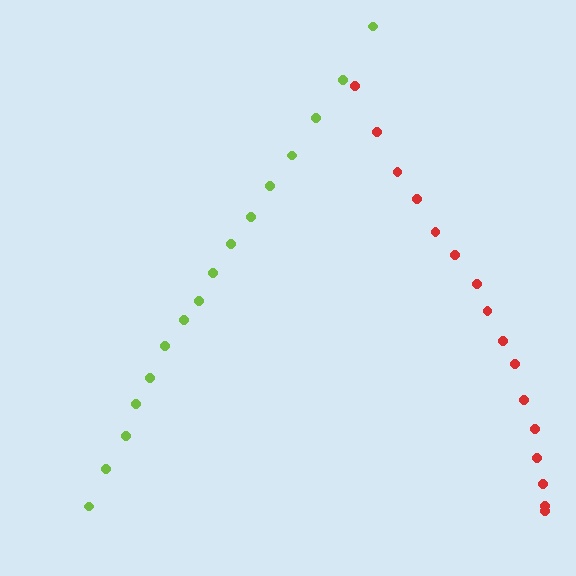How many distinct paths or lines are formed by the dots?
There are 2 distinct paths.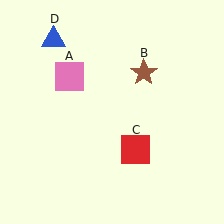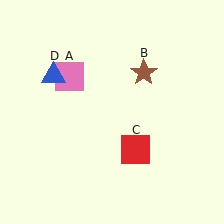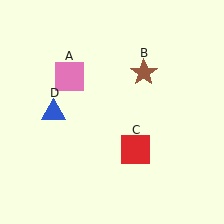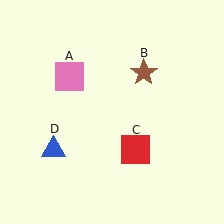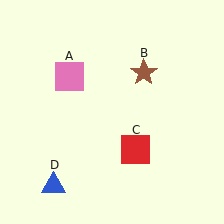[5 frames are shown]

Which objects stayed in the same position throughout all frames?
Pink square (object A) and brown star (object B) and red square (object C) remained stationary.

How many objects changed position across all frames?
1 object changed position: blue triangle (object D).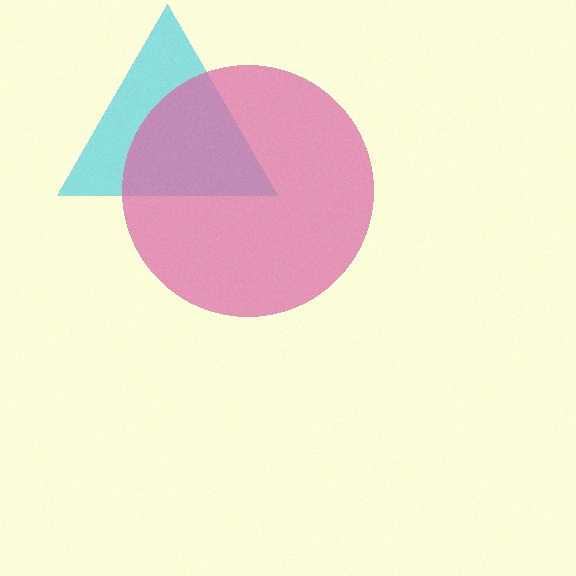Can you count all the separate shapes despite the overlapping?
Yes, there are 2 separate shapes.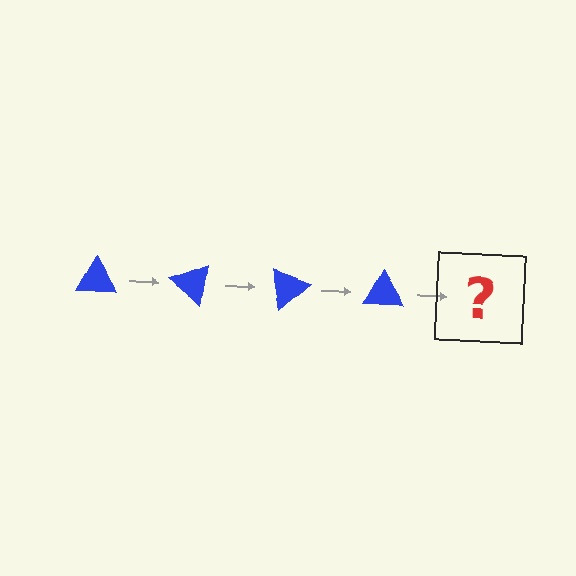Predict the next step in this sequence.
The next step is a blue triangle rotated 160 degrees.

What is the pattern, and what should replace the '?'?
The pattern is that the triangle rotates 40 degrees each step. The '?' should be a blue triangle rotated 160 degrees.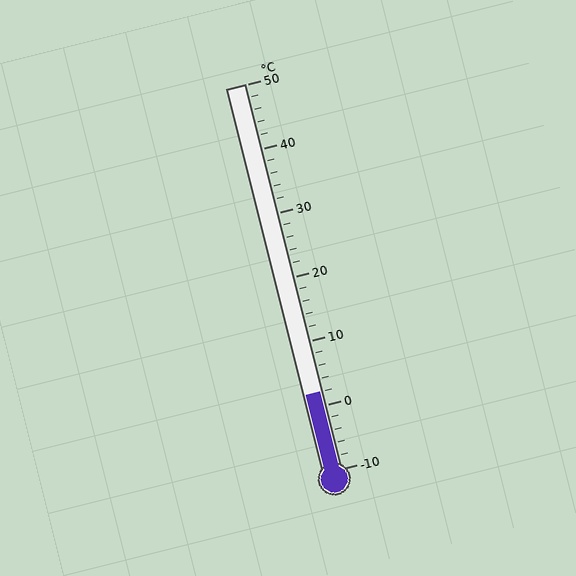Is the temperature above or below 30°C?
The temperature is below 30°C.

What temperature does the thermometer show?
The thermometer shows approximately 2°C.